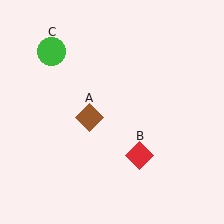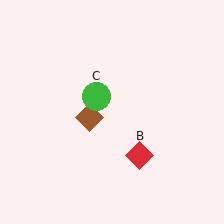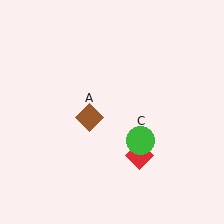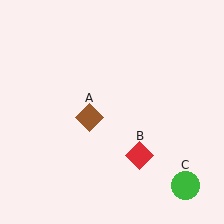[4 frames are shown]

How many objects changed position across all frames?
1 object changed position: green circle (object C).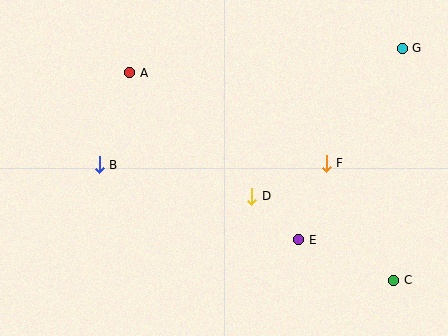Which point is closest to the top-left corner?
Point A is closest to the top-left corner.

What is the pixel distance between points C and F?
The distance between C and F is 135 pixels.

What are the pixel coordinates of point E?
Point E is at (299, 240).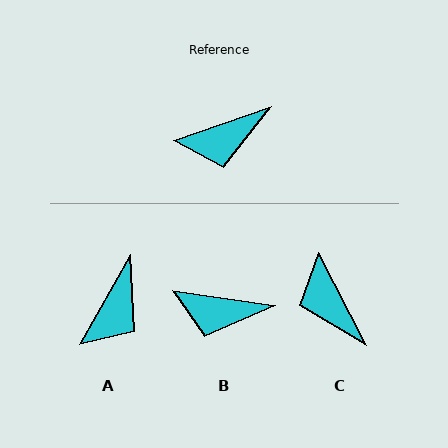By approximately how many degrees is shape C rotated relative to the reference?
Approximately 82 degrees clockwise.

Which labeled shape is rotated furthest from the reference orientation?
C, about 82 degrees away.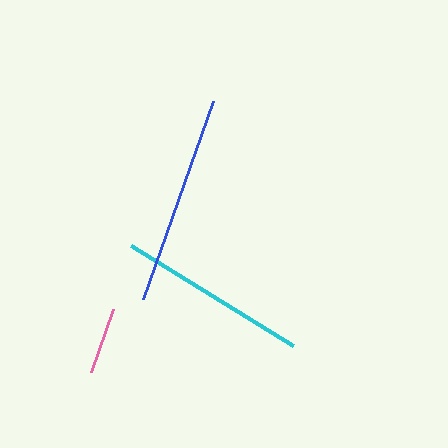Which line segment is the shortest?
The pink line is the shortest at approximately 66 pixels.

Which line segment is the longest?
The blue line is the longest at approximately 210 pixels.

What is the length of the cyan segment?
The cyan segment is approximately 191 pixels long.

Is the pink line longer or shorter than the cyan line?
The cyan line is longer than the pink line.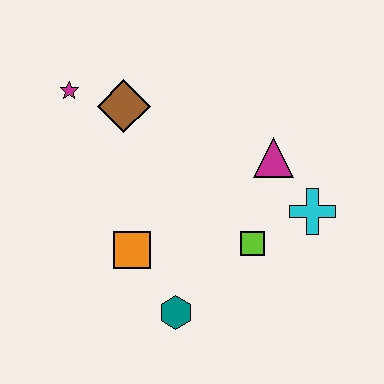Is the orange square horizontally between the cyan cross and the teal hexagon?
No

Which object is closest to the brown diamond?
The magenta star is closest to the brown diamond.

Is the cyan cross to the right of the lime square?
Yes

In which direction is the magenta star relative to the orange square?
The magenta star is above the orange square.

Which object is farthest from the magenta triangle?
The magenta star is farthest from the magenta triangle.